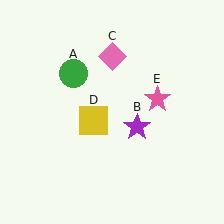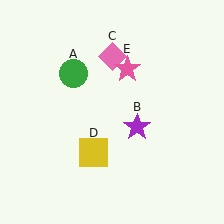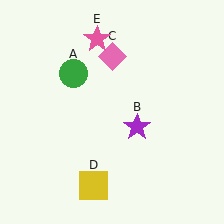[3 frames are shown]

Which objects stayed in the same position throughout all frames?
Green circle (object A) and purple star (object B) and pink diamond (object C) remained stationary.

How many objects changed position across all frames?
2 objects changed position: yellow square (object D), pink star (object E).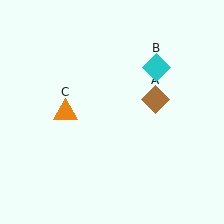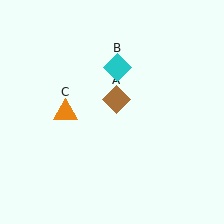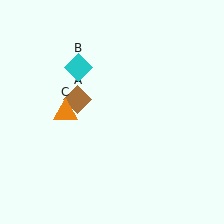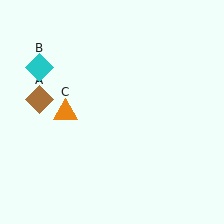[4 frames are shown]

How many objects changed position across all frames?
2 objects changed position: brown diamond (object A), cyan diamond (object B).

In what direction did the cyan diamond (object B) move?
The cyan diamond (object B) moved left.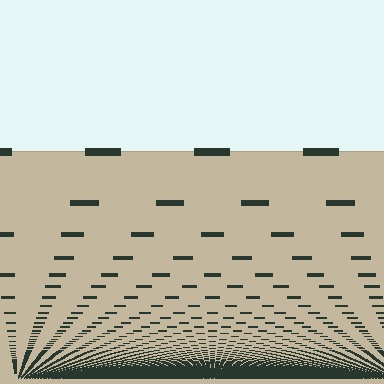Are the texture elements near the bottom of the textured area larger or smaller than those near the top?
Smaller. The gradient is inverted — elements near the bottom are smaller and denser.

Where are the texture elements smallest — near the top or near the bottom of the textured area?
Near the bottom.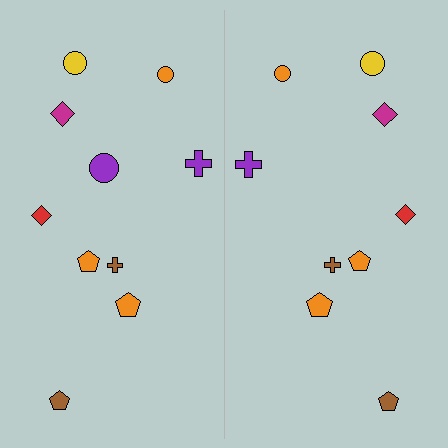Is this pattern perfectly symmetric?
No, the pattern is not perfectly symmetric. A purple circle is missing from the right side.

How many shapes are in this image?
There are 19 shapes in this image.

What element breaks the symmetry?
A purple circle is missing from the right side.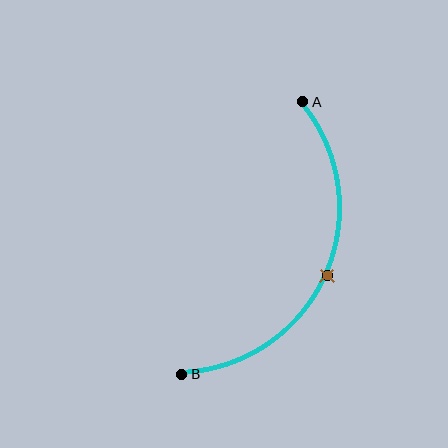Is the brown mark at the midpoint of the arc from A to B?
Yes. The brown mark lies on the arc at equal arc-length from both A and B — it is the arc midpoint.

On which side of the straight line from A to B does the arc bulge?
The arc bulges to the right of the straight line connecting A and B.